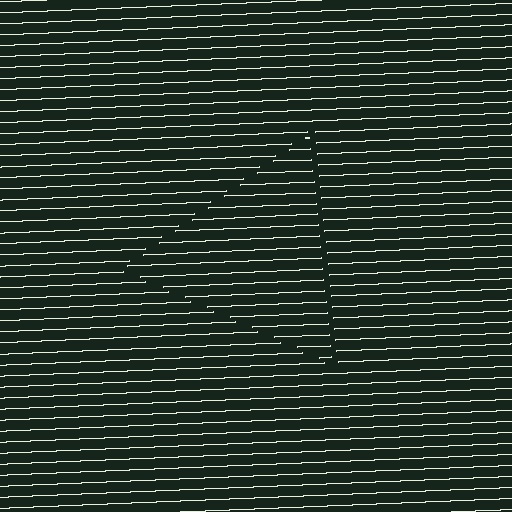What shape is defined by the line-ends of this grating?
An illusory triangle. The interior of the shape contains the same grating, shifted by half a period — the contour is defined by the phase discontinuity where line-ends from the inner and outer gratings abut.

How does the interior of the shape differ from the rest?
The interior of the shape contains the same grating, shifted by half a period — the contour is defined by the phase discontinuity where line-ends from the inner and outer gratings abut.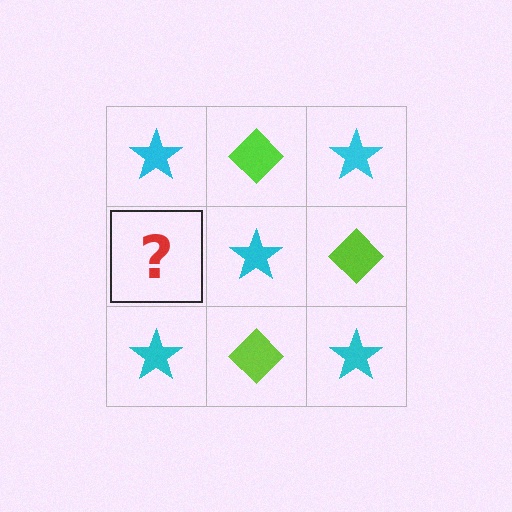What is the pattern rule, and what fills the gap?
The rule is that it alternates cyan star and lime diamond in a checkerboard pattern. The gap should be filled with a lime diamond.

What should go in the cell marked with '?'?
The missing cell should contain a lime diamond.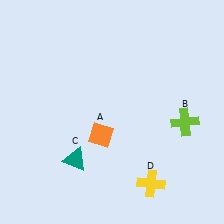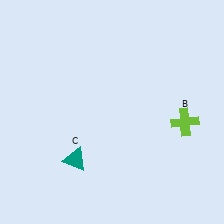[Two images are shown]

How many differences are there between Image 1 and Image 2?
There are 2 differences between the two images.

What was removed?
The orange diamond (A), the yellow cross (D) were removed in Image 2.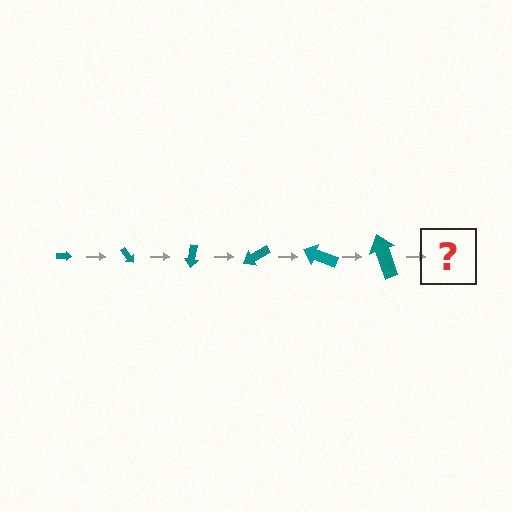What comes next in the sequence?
The next element should be an arrow, larger than the previous one and rotated 300 degrees from the start.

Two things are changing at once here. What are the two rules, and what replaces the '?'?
The two rules are that the arrow grows larger each step and it rotates 50 degrees each step. The '?' should be an arrow, larger than the previous one and rotated 300 degrees from the start.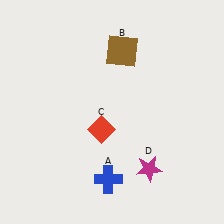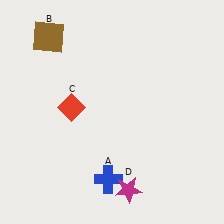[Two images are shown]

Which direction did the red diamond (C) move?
The red diamond (C) moved left.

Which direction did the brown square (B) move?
The brown square (B) moved left.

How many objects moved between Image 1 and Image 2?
3 objects moved between the two images.